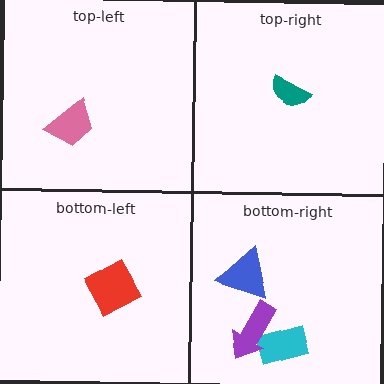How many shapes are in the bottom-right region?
3.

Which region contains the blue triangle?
The bottom-right region.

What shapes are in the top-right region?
The teal semicircle.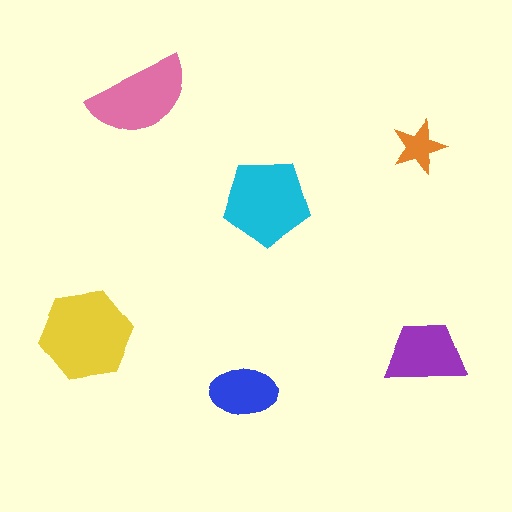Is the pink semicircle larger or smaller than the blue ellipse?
Larger.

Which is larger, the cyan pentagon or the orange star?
The cyan pentagon.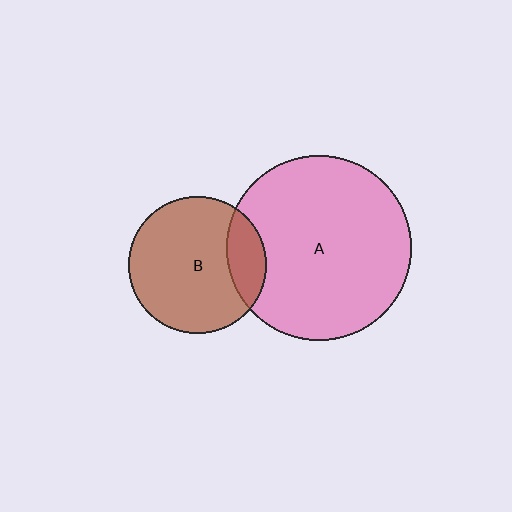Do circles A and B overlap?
Yes.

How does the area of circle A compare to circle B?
Approximately 1.8 times.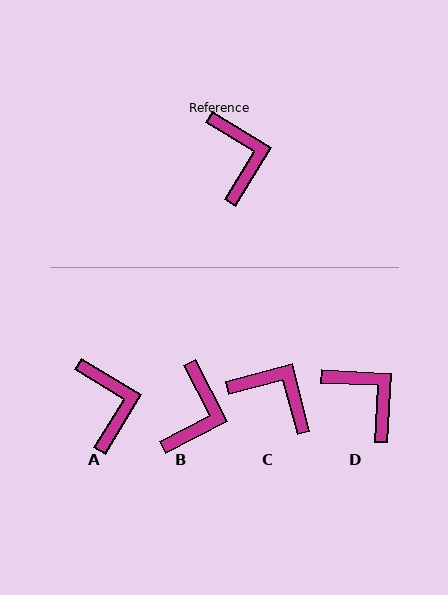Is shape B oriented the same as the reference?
No, it is off by about 32 degrees.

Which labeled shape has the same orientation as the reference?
A.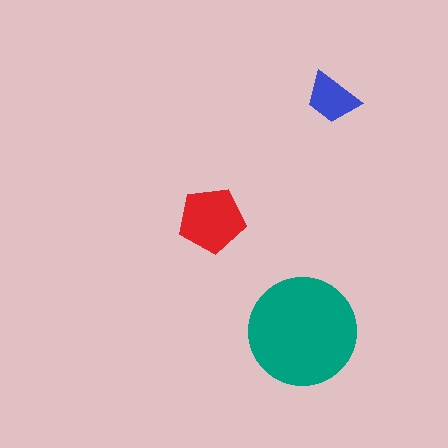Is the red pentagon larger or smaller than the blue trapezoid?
Larger.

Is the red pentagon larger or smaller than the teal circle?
Smaller.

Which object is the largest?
The teal circle.